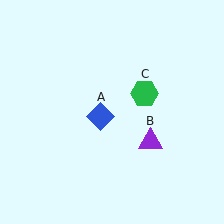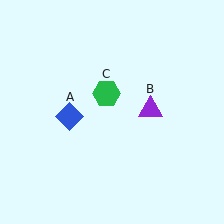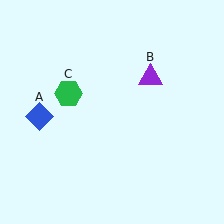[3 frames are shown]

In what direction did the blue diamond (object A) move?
The blue diamond (object A) moved left.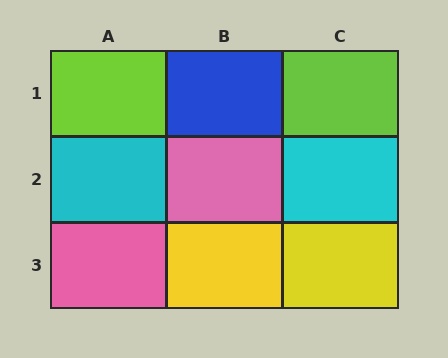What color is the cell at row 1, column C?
Lime.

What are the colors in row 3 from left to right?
Pink, yellow, yellow.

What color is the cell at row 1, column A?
Lime.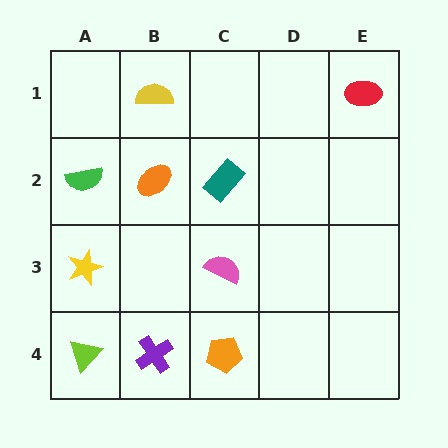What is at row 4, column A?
A lime triangle.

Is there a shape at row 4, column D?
No, that cell is empty.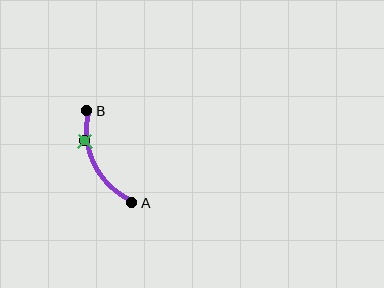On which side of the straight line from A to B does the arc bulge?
The arc bulges to the left of the straight line connecting A and B.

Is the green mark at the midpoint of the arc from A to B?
No. The green mark lies on the arc but is closer to endpoint B. The arc midpoint would be at the point on the curve equidistant along the arc from both A and B.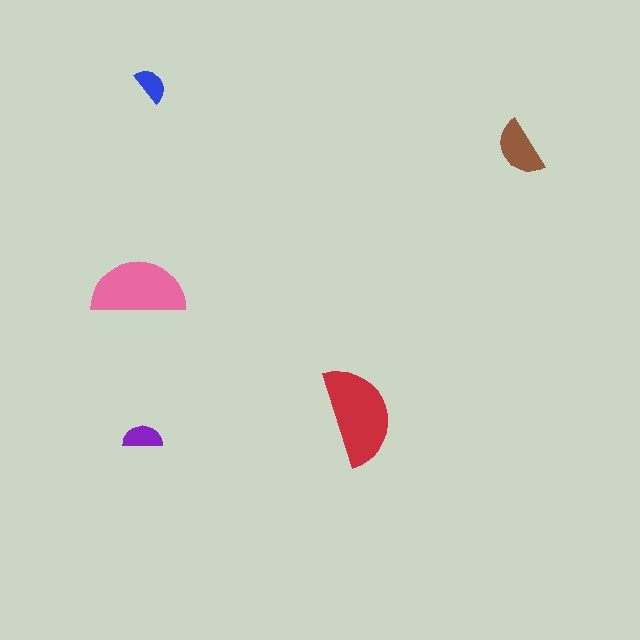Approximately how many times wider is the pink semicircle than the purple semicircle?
About 2.5 times wider.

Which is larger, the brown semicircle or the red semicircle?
The red one.